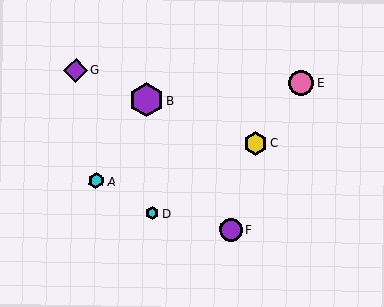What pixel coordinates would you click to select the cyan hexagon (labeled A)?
Click at (96, 181) to select the cyan hexagon A.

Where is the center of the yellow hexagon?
The center of the yellow hexagon is at (255, 143).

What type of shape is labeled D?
Shape D is a cyan hexagon.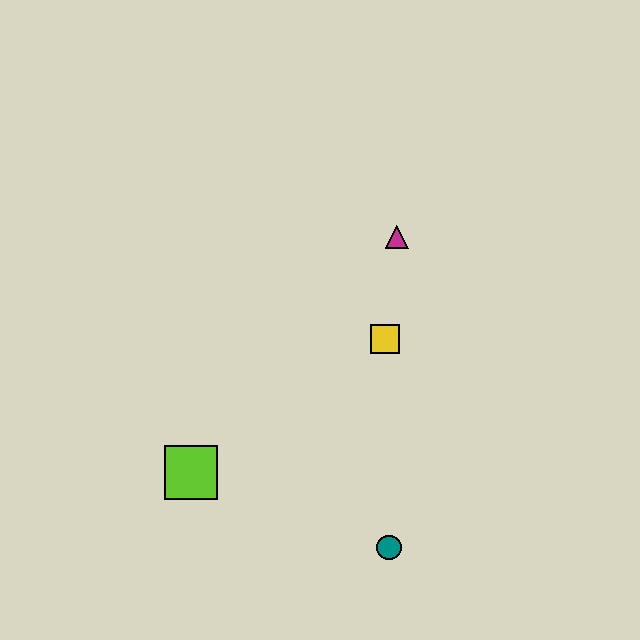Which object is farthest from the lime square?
The magenta triangle is farthest from the lime square.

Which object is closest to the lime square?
The teal circle is closest to the lime square.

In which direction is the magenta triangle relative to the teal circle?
The magenta triangle is above the teal circle.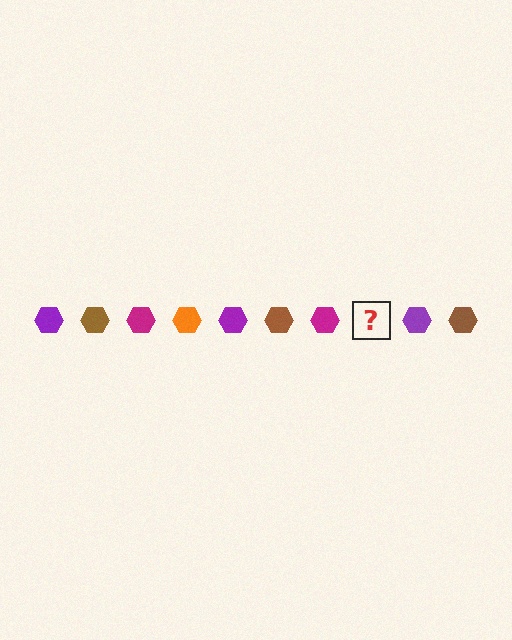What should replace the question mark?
The question mark should be replaced with an orange hexagon.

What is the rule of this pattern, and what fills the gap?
The rule is that the pattern cycles through purple, brown, magenta, orange hexagons. The gap should be filled with an orange hexagon.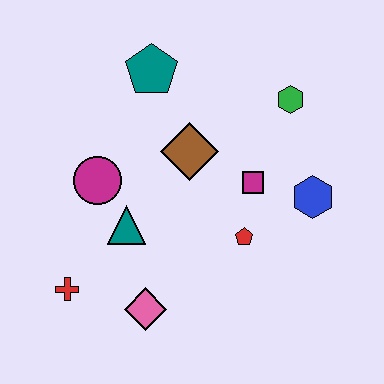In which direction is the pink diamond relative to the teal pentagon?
The pink diamond is below the teal pentagon.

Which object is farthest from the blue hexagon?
The red cross is farthest from the blue hexagon.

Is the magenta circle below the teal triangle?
No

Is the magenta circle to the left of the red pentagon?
Yes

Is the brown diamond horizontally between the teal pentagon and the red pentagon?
Yes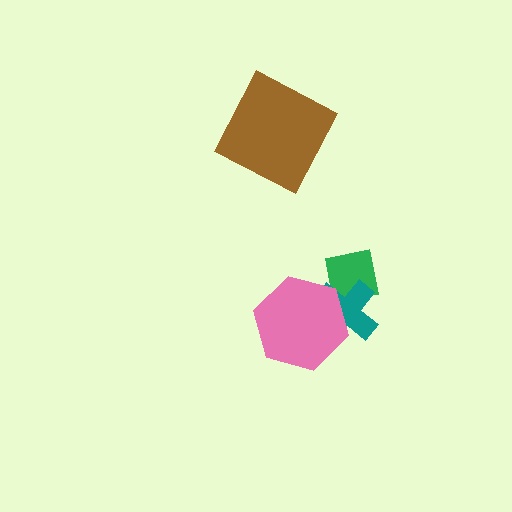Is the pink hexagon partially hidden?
No, no other shape covers it.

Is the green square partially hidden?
Yes, it is partially covered by another shape.